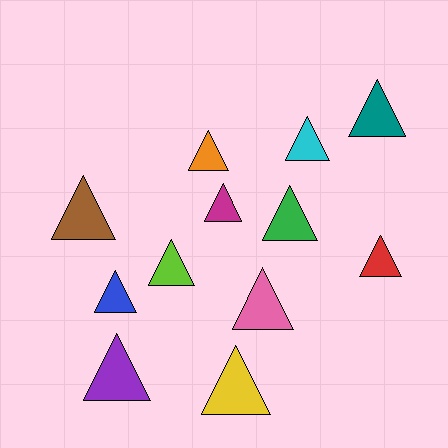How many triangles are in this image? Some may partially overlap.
There are 12 triangles.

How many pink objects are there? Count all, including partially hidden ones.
There is 1 pink object.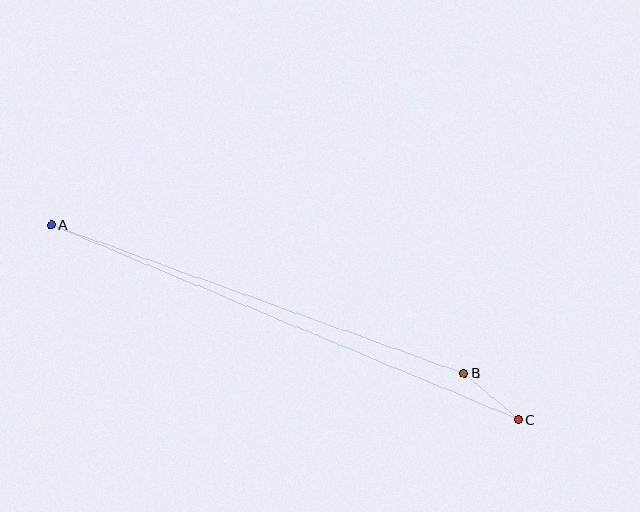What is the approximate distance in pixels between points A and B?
The distance between A and B is approximately 439 pixels.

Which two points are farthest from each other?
Points A and C are farthest from each other.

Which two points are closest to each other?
Points B and C are closest to each other.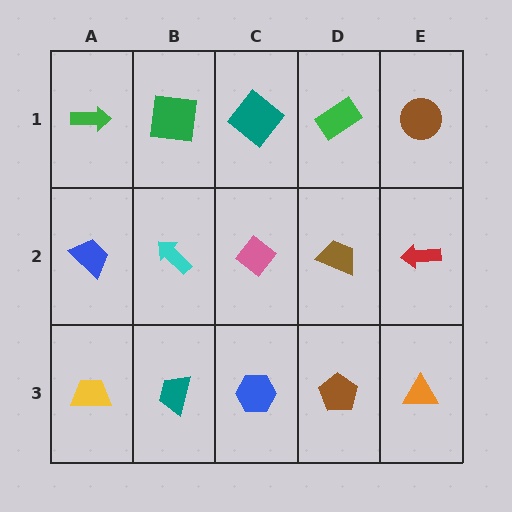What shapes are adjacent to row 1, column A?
A blue trapezoid (row 2, column A), a green square (row 1, column B).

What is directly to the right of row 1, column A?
A green square.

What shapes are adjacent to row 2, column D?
A green rectangle (row 1, column D), a brown pentagon (row 3, column D), a pink diamond (row 2, column C), a red arrow (row 2, column E).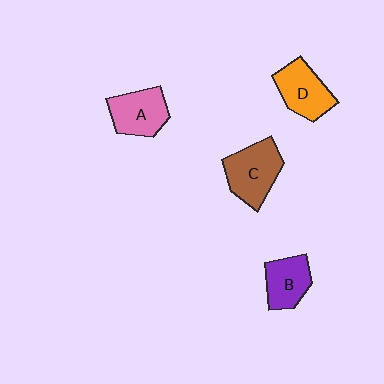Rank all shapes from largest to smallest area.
From largest to smallest: C (brown), D (orange), A (pink), B (purple).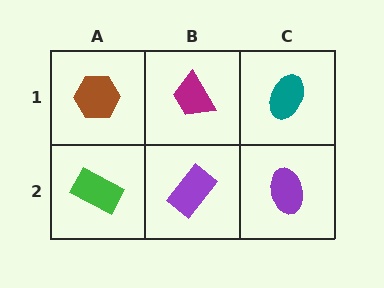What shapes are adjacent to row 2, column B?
A magenta trapezoid (row 1, column B), a green rectangle (row 2, column A), a purple ellipse (row 2, column C).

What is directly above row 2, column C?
A teal ellipse.